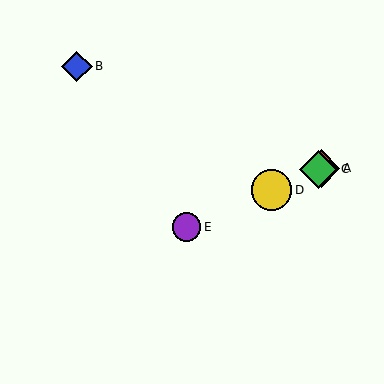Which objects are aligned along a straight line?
Objects A, C, D, E are aligned along a straight line.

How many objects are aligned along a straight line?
4 objects (A, C, D, E) are aligned along a straight line.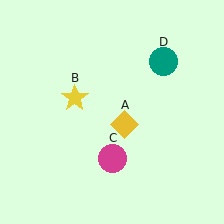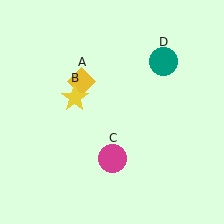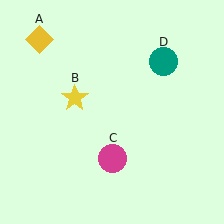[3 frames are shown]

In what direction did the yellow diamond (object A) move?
The yellow diamond (object A) moved up and to the left.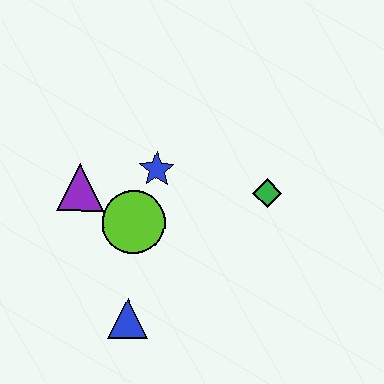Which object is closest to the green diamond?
The blue star is closest to the green diamond.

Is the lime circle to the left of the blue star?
Yes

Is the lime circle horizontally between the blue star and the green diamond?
No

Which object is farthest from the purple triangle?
The green diamond is farthest from the purple triangle.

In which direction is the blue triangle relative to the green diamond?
The blue triangle is to the left of the green diamond.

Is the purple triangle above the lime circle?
Yes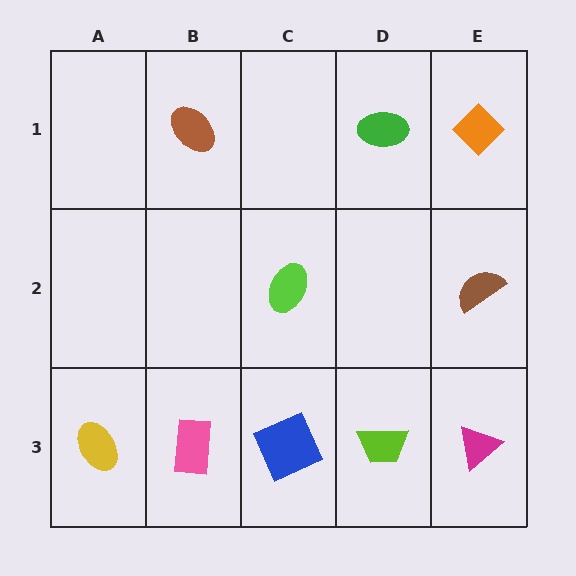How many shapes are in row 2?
2 shapes.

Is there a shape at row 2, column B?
No, that cell is empty.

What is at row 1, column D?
A green ellipse.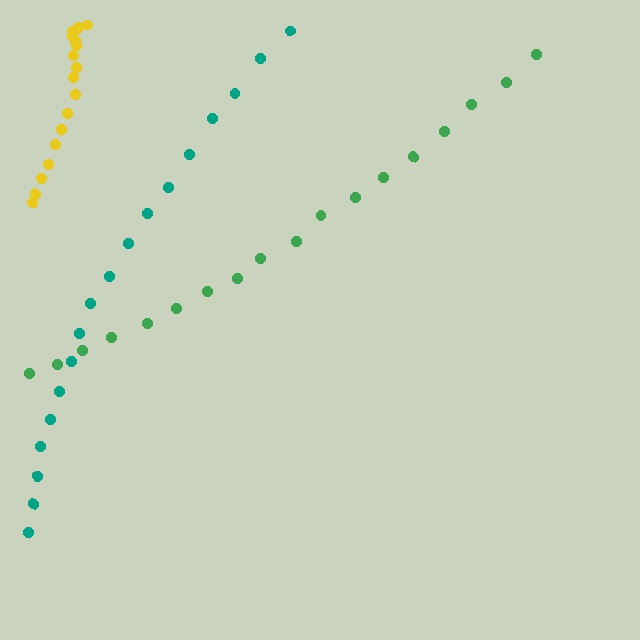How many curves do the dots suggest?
There are 3 distinct paths.